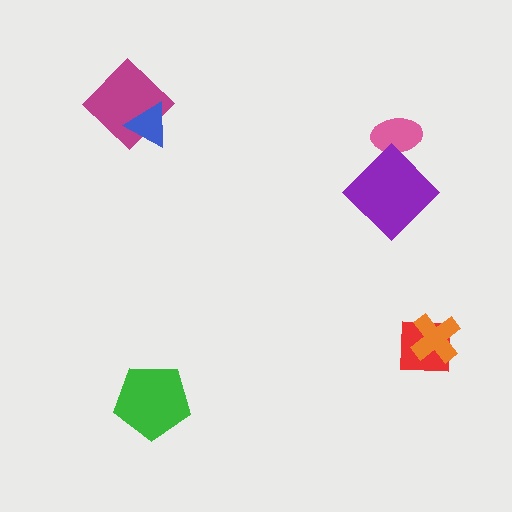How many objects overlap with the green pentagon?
0 objects overlap with the green pentagon.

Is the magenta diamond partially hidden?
Yes, it is partially covered by another shape.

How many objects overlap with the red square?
1 object overlaps with the red square.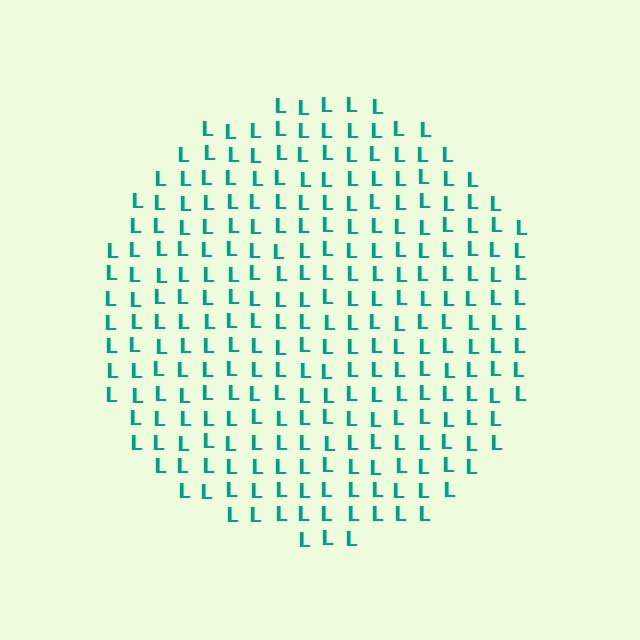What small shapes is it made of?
It is made of small letter L's.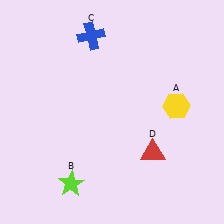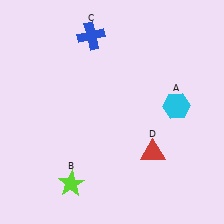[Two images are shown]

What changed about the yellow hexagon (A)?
In Image 1, A is yellow. In Image 2, it changed to cyan.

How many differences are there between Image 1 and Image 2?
There is 1 difference between the two images.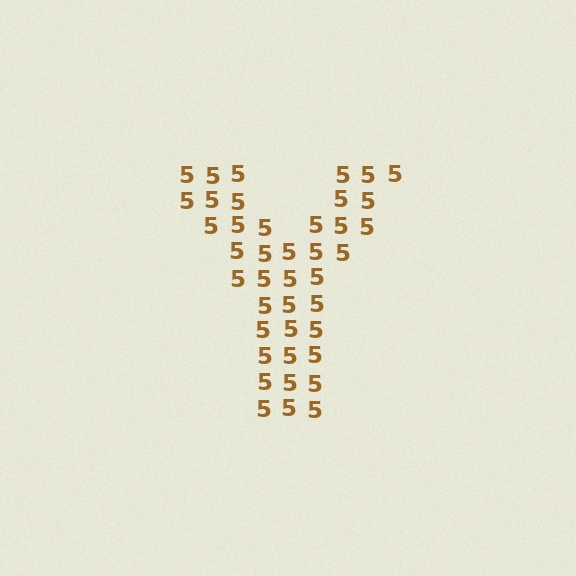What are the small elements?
The small elements are digit 5's.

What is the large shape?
The large shape is the letter Y.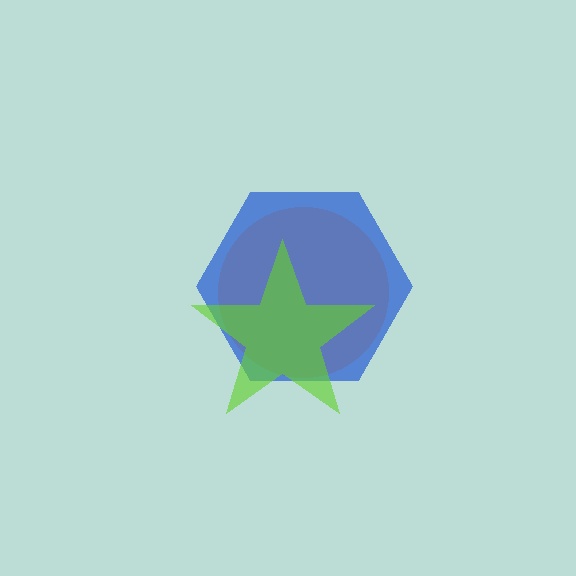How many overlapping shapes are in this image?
There are 3 overlapping shapes in the image.